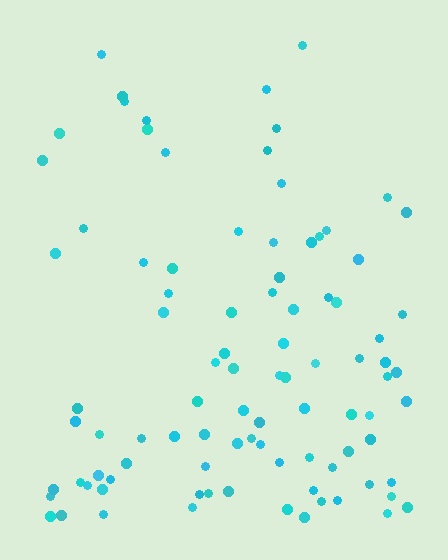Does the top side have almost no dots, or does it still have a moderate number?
Still a moderate number, just noticeably fewer than the bottom.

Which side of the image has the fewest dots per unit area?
The top.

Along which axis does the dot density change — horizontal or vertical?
Vertical.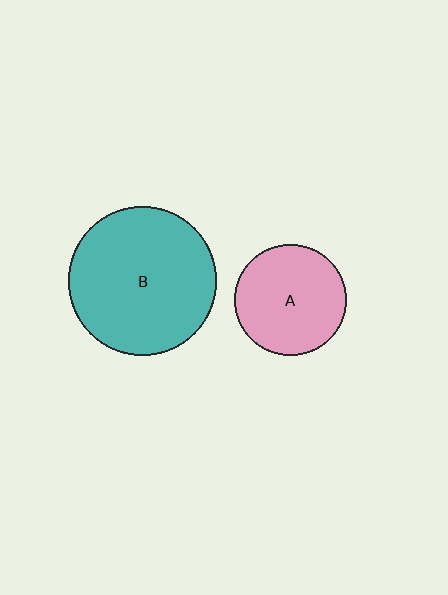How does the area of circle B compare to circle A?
Approximately 1.8 times.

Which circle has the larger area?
Circle B (teal).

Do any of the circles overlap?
No, none of the circles overlap.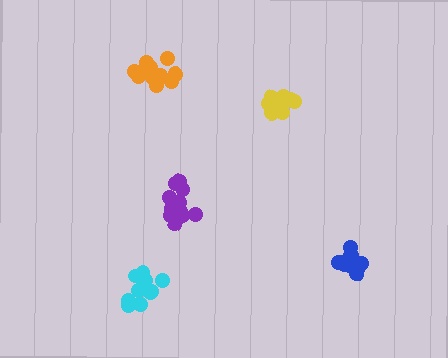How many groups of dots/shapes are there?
There are 5 groups.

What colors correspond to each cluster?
The clusters are colored: yellow, orange, cyan, purple, blue.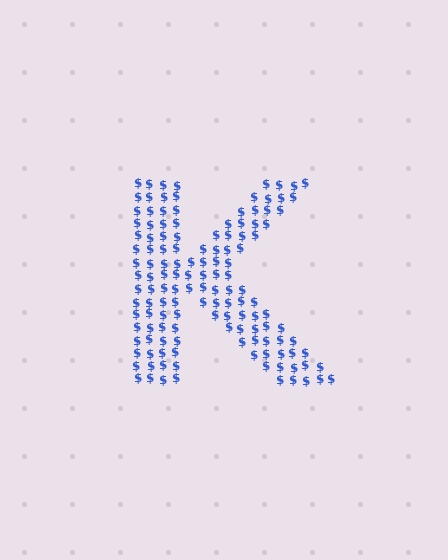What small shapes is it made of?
It is made of small dollar signs.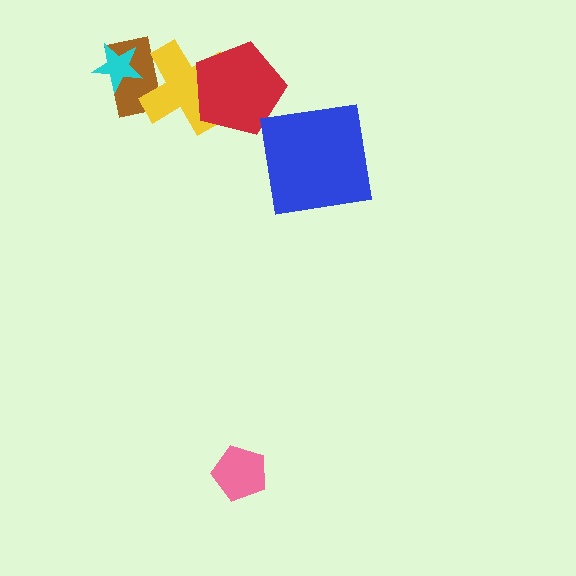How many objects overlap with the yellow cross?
2 objects overlap with the yellow cross.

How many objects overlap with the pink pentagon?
0 objects overlap with the pink pentagon.